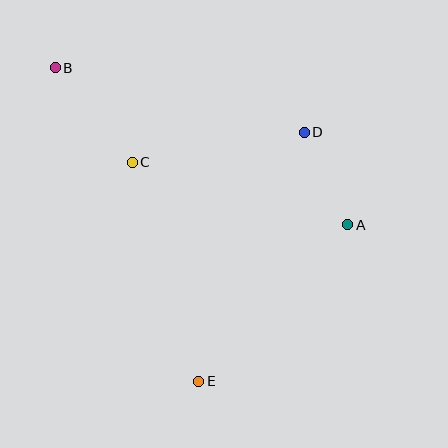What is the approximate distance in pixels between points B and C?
The distance between B and C is approximately 122 pixels.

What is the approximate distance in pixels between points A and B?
The distance between A and B is approximately 332 pixels.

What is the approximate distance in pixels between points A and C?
The distance between A and C is approximately 224 pixels.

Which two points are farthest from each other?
Points B and E are farthest from each other.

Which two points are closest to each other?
Points A and D are closest to each other.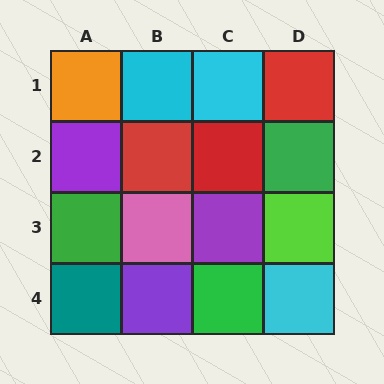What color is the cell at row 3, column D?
Lime.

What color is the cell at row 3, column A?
Green.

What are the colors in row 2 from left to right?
Purple, red, red, green.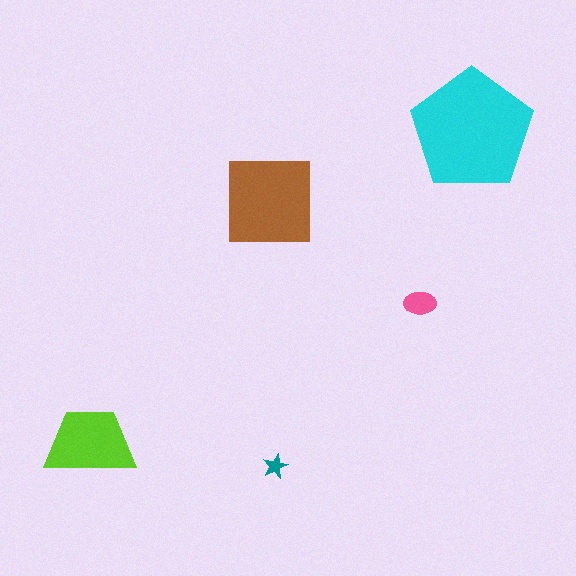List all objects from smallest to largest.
The teal star, the pink ellipse, the lime trapezoid, the brown square, the cyan pentagon.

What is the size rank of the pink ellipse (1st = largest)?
4th.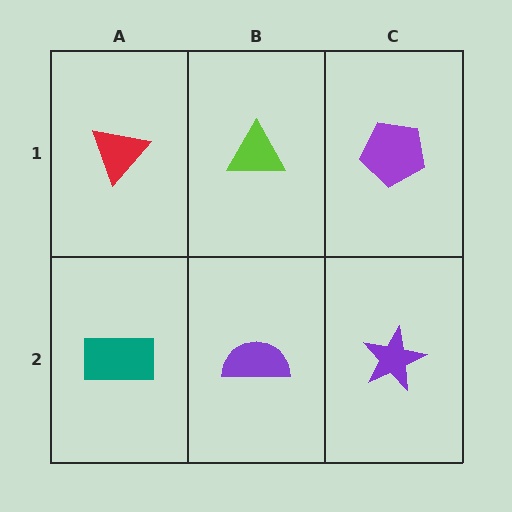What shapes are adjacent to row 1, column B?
A purple semicircle (row 2, column B), a red triangle (row 1, column A), a purple pentagon (row 1, column C).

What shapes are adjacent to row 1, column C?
A purple star (row 2, column C), a lime triangle (row 1, column B).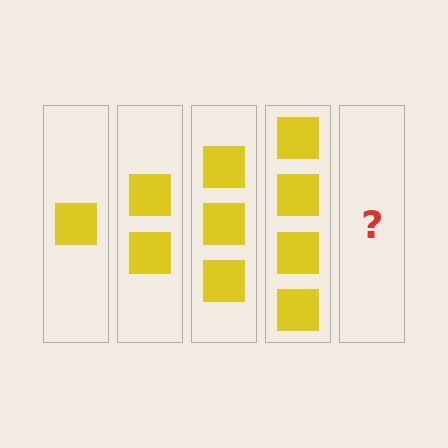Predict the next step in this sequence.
The next step is 5 squares.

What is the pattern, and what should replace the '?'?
The pattern is that each step adds one more square. The '?' should be 5 squares.